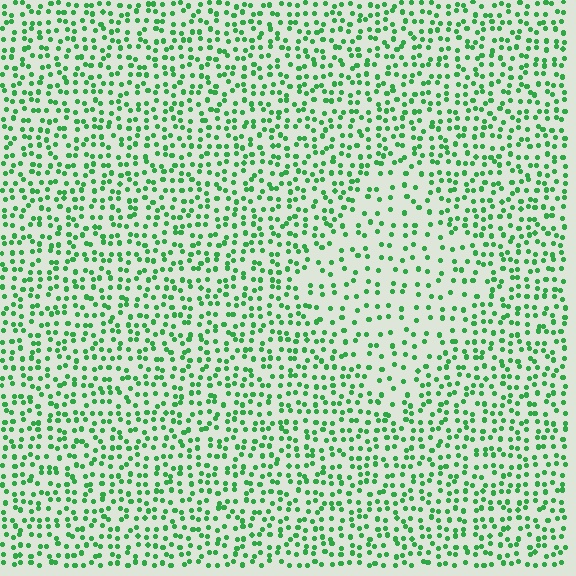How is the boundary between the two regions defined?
The boundary is defined by a change in element density (approximately 1.8x ratio). All elements are the same color, size, and shape.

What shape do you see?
I see a diamond.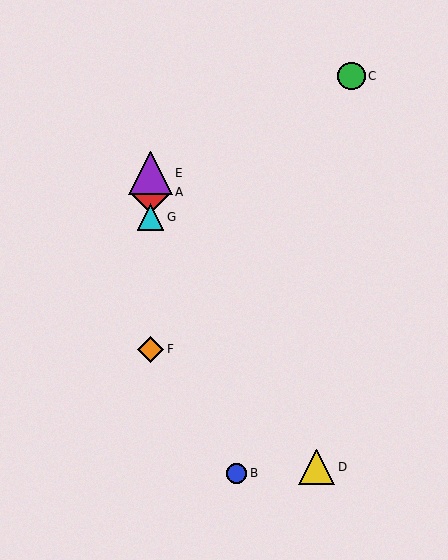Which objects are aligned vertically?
Objects A, E, F, G are aligned vertically.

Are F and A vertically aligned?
Yes, both are at x≈150.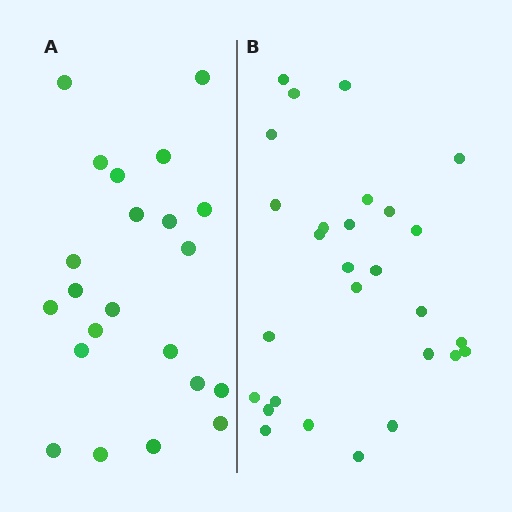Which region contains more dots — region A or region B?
Region B (the right region) has more dots.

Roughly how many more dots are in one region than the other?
Region B has about 6 more dots than region A.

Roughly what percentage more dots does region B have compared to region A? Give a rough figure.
About 25% more.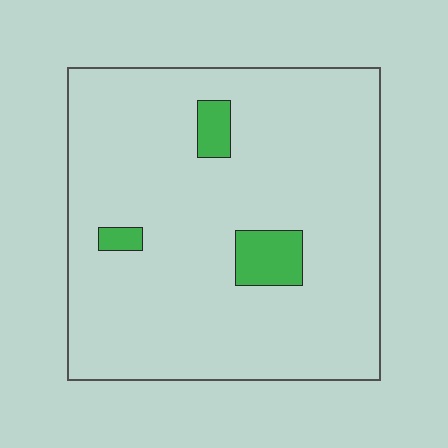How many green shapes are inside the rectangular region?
3.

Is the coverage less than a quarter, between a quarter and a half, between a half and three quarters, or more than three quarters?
Less than a quarter.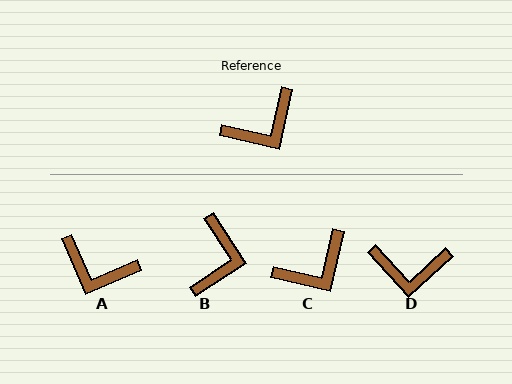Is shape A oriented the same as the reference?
No, it is off by about 53 degrees.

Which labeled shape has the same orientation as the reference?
C.